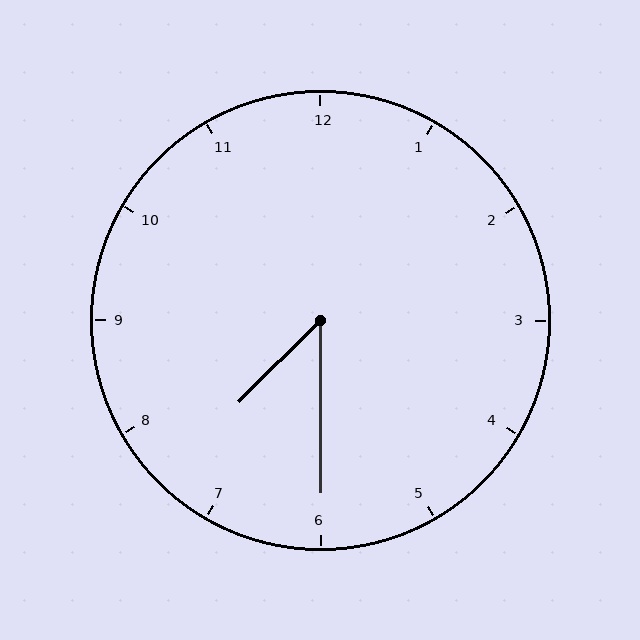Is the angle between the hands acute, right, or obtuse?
It is acute.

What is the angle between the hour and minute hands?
Approximately 45 degrees.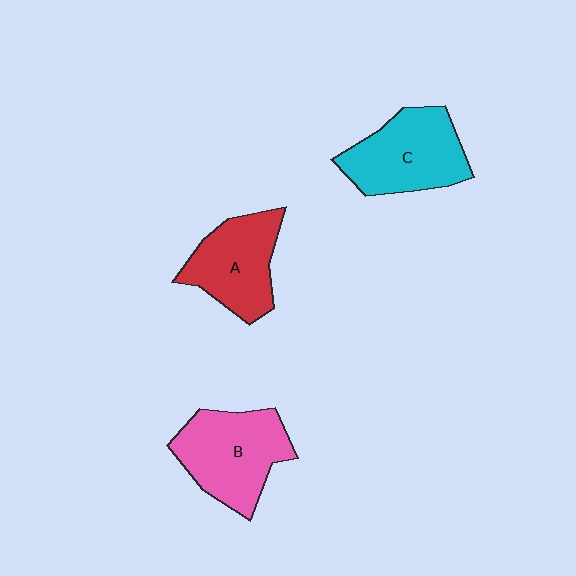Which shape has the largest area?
Shape B (pink).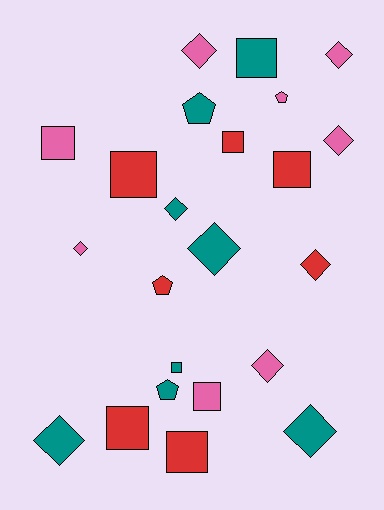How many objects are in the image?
There are 23 objects.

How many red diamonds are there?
There is 1 red diamond.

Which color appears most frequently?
Teal, with 8 objects.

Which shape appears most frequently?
Diamond, with 10 objects.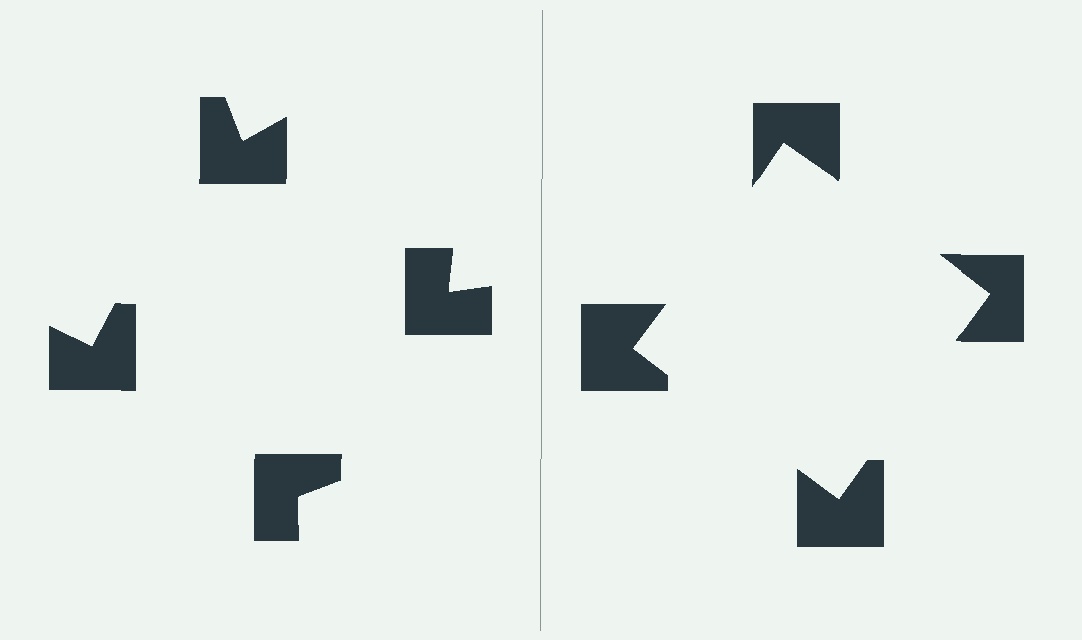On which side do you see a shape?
An illusory square appears on the right side. On the left side the wedge cuts are rotated, so no coherent shape forms.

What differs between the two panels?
The notched squares are positioned identically on both sides; only the wedge orientations differ. On the right they align to a square; on the left they are misaligned.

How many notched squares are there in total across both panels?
8 — 4 on each side.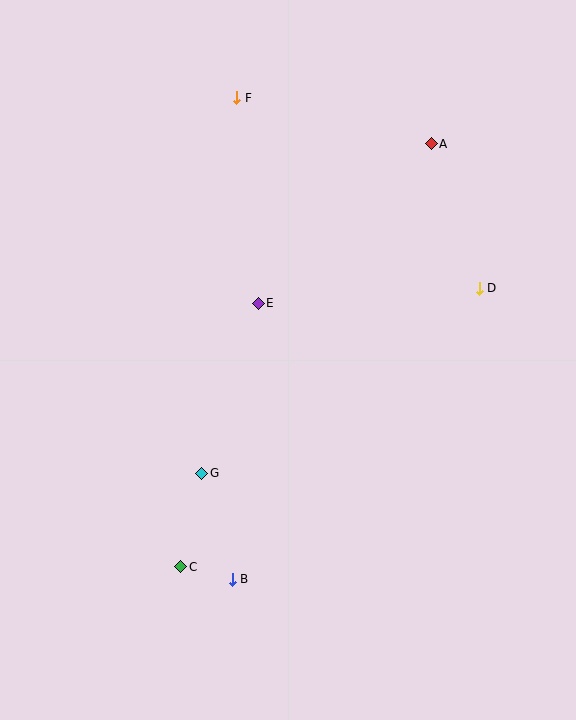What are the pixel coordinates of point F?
Point F is at (237, 98).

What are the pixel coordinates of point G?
Point G is at (202, 473).